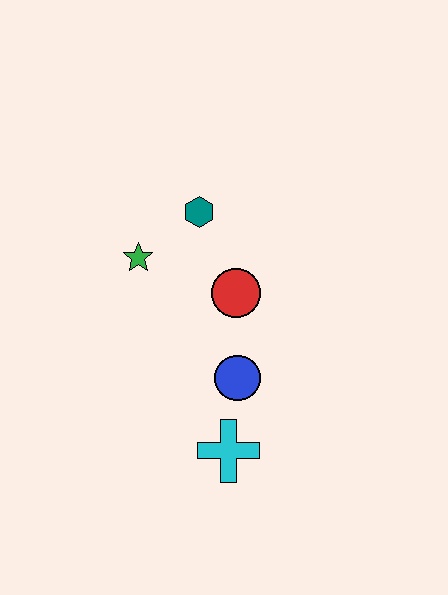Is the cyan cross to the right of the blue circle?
No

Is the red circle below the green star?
Yes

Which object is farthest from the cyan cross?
The teal hexagon is farthest from the cyan cross.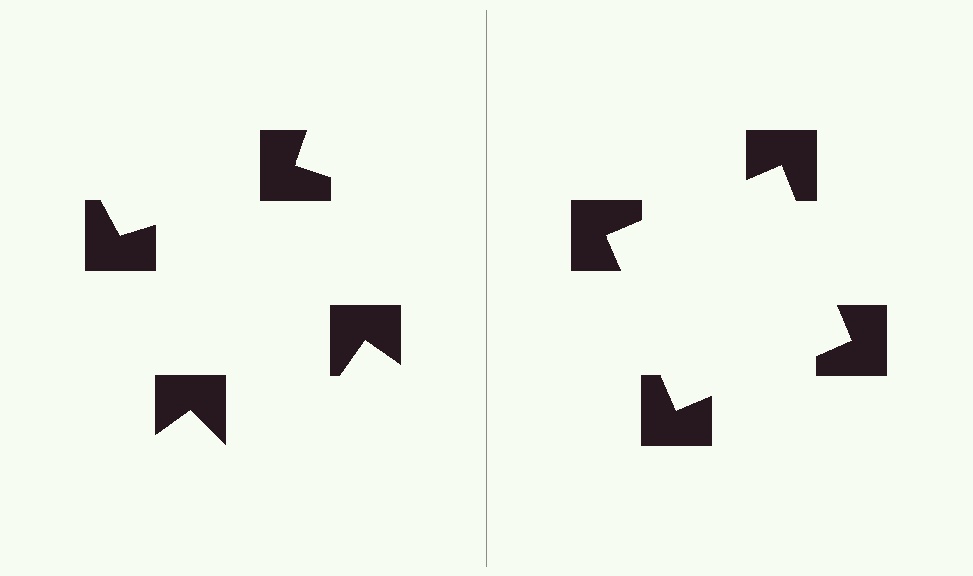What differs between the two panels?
The notched squares are positioned identically on both sides; only the wedge orientations differ. On the right they align to a square; on the left they are misaligned.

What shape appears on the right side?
An illusory square.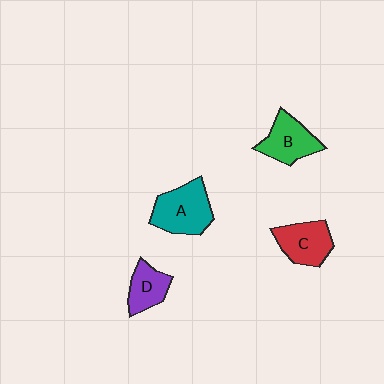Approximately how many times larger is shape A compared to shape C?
Approximately 1.2 times.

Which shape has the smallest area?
Shape D (purple).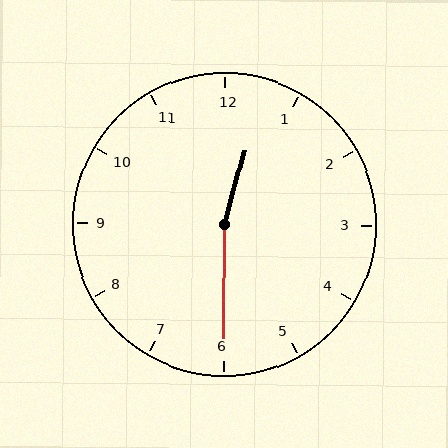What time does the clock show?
12:30.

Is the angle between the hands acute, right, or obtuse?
It is obtuse.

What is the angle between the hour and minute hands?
Approximately 165 degrees.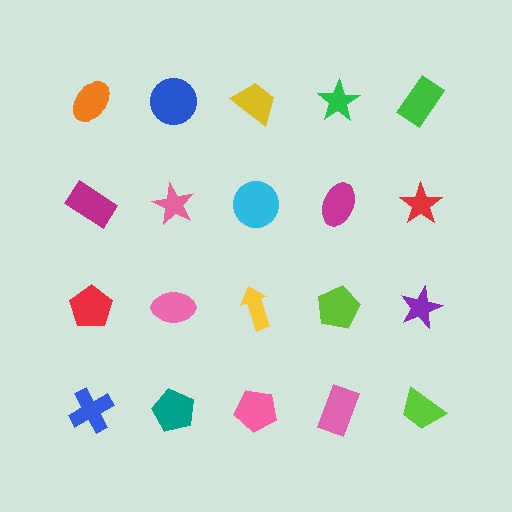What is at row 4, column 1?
A blue cross.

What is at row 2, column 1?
A magenta rectangle.